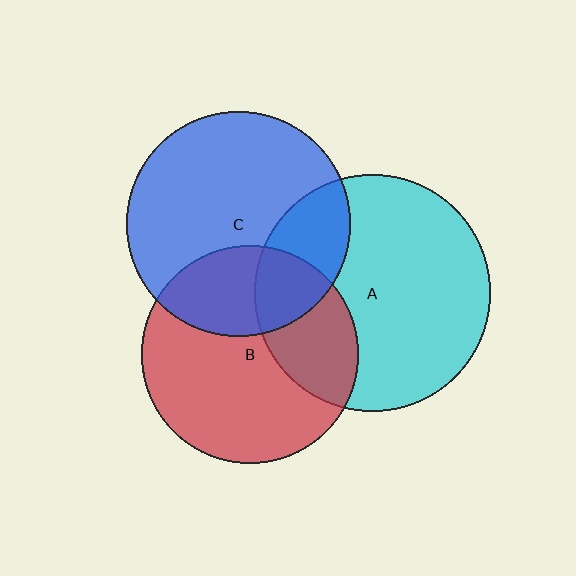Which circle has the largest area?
Circle A (cyan).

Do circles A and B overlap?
Yes.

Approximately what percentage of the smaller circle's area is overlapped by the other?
Approximately 30%.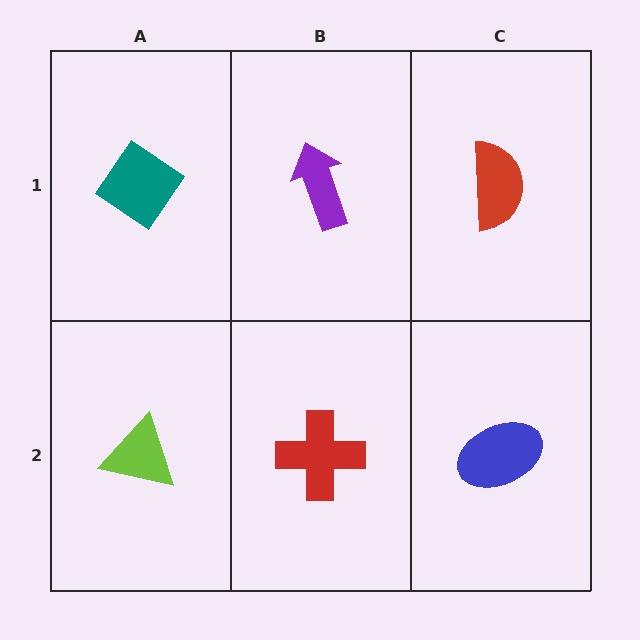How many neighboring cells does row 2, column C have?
2.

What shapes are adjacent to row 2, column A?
A teal diamond (row 1, column A), a red cross (row 2, column B).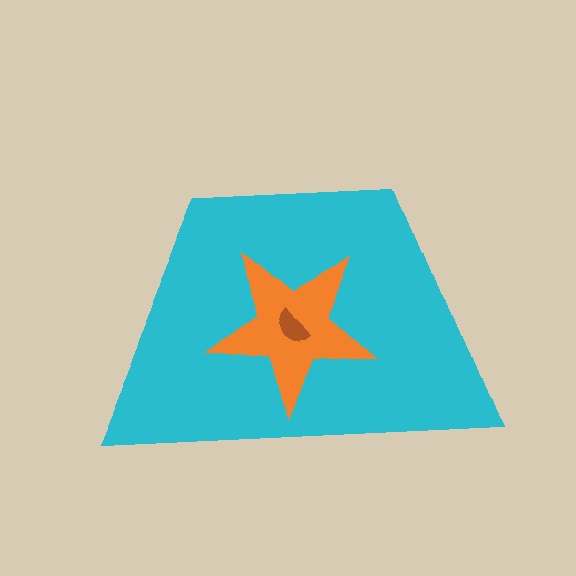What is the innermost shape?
The brown semicircle.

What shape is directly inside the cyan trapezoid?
The orange star.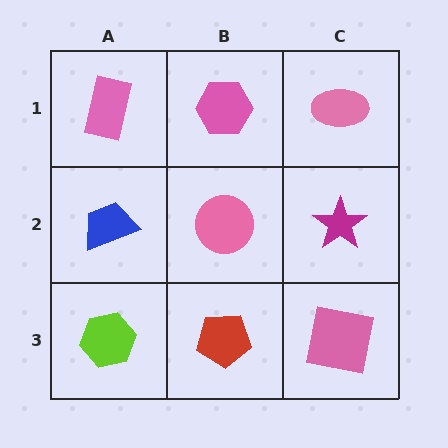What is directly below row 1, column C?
A magenta star.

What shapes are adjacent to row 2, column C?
A pink ellipse (row 1, column C), a pink square (row 3, column C), a pink circle (row 2, column B).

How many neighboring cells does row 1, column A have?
2.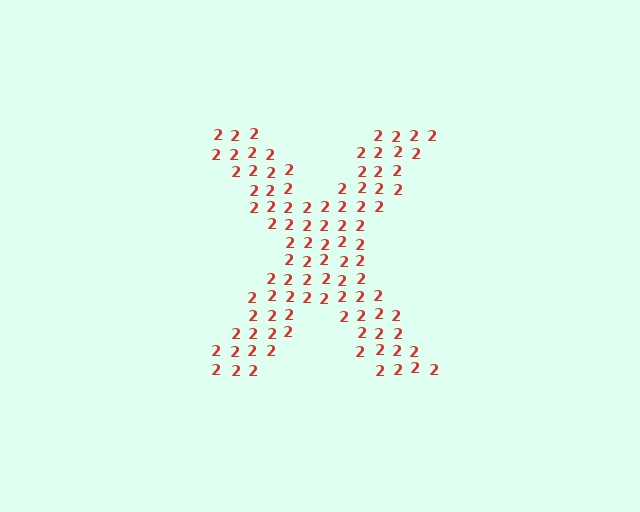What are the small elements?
The small elements are digit 2's.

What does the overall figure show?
The overall figure shows the letter X.